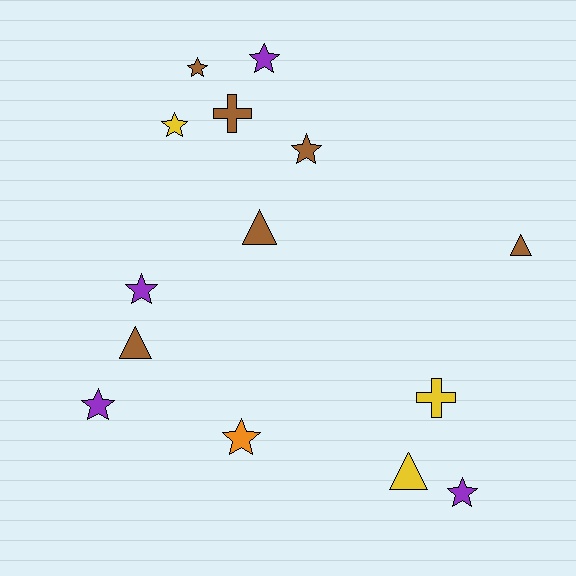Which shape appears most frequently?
Star, with 8 objects.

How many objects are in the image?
There are 14 objects.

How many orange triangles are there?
There are no orange triangles.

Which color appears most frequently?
Brown, with 6 objects.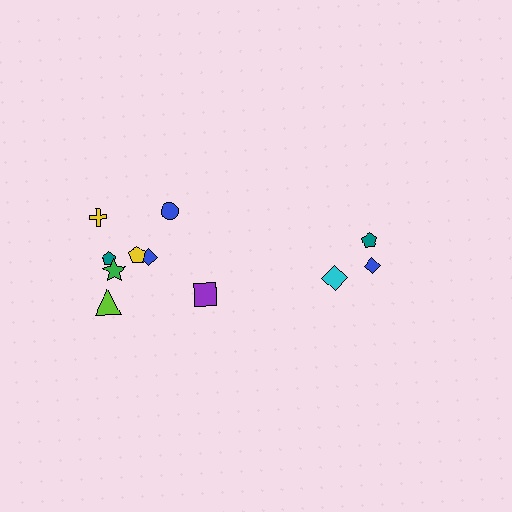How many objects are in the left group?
There are 8 objects.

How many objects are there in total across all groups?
There are 11 objects.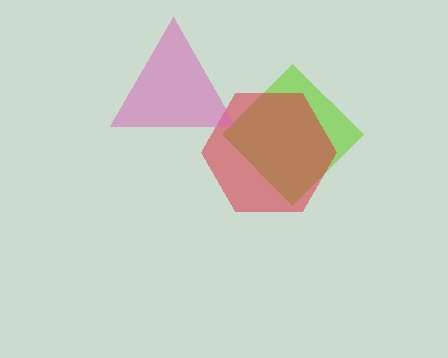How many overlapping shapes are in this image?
There are 3 overlapping shapes in the image.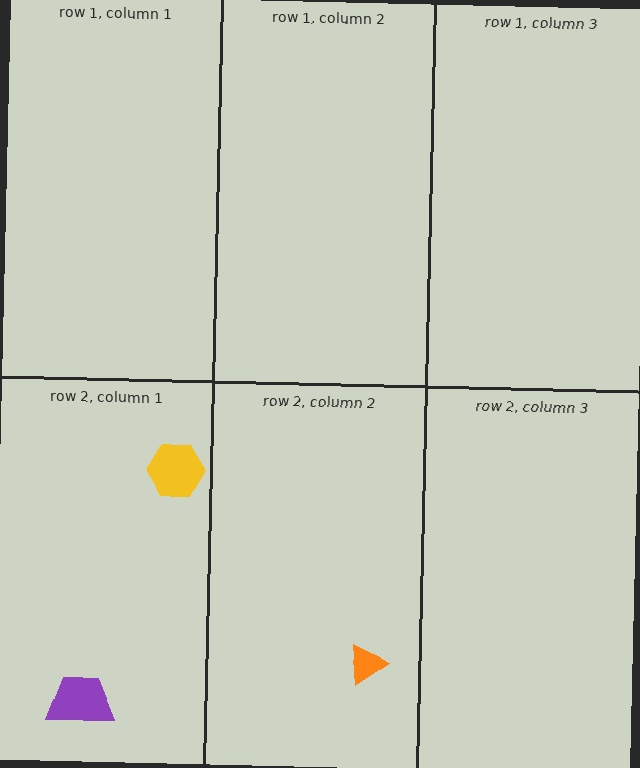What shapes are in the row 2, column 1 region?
The purple trapezoid, the yellow hexagon.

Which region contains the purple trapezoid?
The row 2, column 1 region.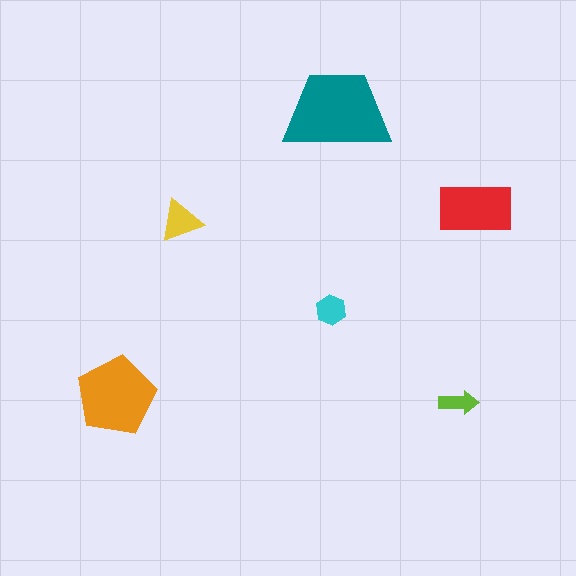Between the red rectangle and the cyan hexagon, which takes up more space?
The red rectangle.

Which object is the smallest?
The lime arrow.